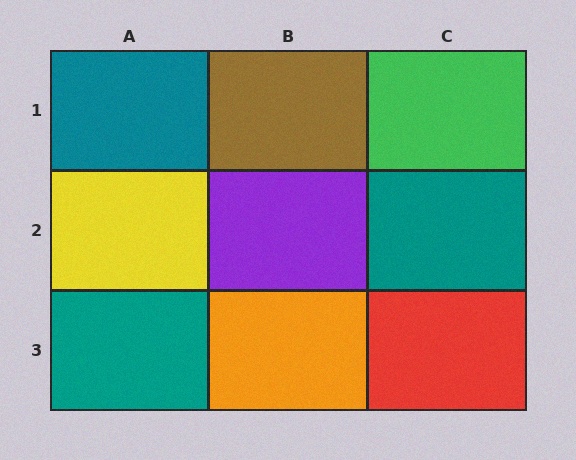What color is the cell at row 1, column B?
Brown.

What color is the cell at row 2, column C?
Teal.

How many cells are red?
1 cell is red.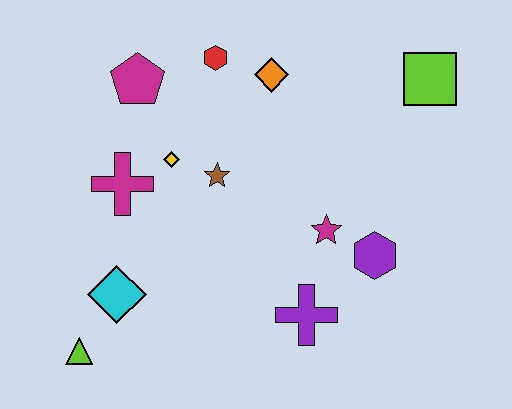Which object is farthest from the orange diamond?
The lime triangle is farthest from the orange diamond.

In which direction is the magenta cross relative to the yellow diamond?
The magenta cross is to the left of the yellow diamond.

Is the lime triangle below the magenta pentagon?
Yes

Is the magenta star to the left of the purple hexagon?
Yes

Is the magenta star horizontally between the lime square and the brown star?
Yes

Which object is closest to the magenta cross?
The yellow diamond is closest to the magenta cross.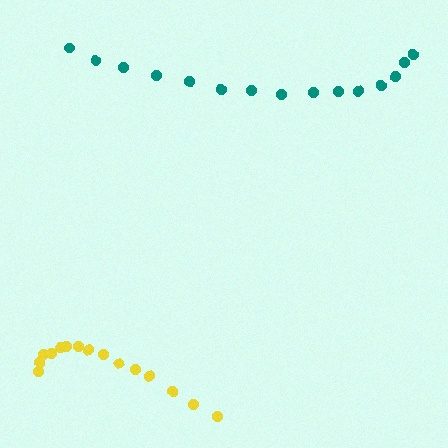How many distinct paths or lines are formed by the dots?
There are 2 distinct paths.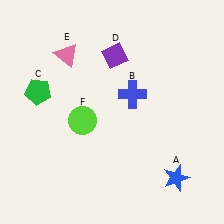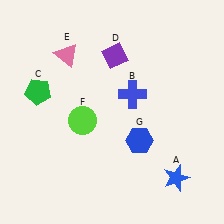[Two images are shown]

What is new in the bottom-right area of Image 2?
A blue hexagon (G) was added in the bottom-right area of Image 2.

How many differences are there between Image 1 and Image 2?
There is 1 difference between the two images.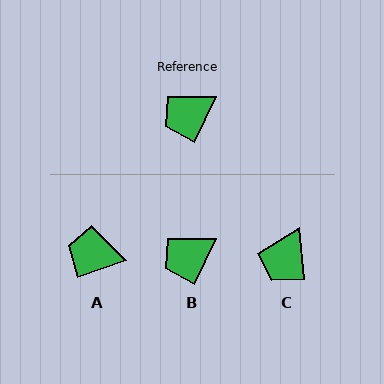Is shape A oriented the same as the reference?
No, it is off by about 45 degrees.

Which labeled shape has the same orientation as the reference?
B.